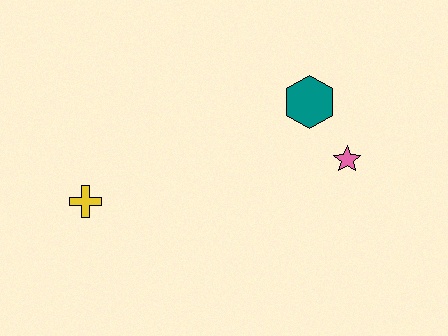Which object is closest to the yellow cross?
The teal hexagon is closest to the yellow cross.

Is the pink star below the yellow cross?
No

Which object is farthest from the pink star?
The yellow cross is farthest from the pink star.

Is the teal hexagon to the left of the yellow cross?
No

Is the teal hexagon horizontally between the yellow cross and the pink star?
Yes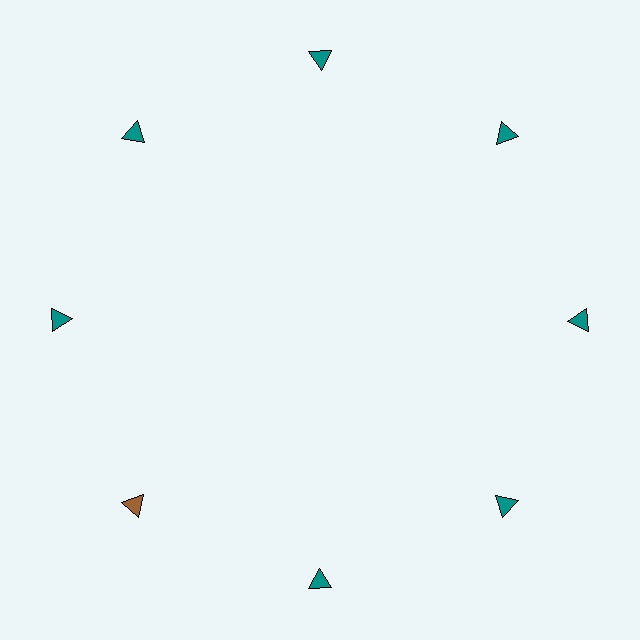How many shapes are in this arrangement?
There are 8 shapes arranged in a ring pattern.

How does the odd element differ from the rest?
It has a different color: brown instead of teal.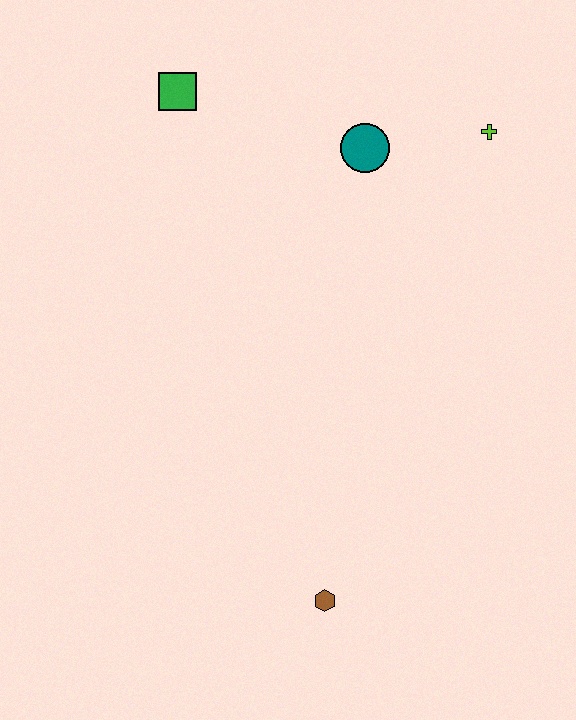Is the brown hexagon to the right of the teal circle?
No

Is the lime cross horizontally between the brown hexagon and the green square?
No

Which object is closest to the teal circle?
The lime cross is closest to the teal circle.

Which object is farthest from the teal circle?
The brown hexagon is farthest from the teal circle.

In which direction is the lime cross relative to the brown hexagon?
The lime cross is above the brown hexagon.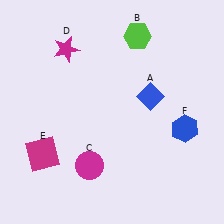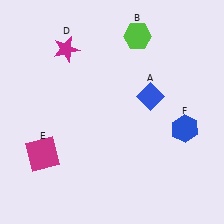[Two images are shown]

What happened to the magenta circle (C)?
The magenta circle (C) was removed in Image 2. It was in the bottom-left area of Image 1.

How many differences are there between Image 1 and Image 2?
There is 1 difference between the two images.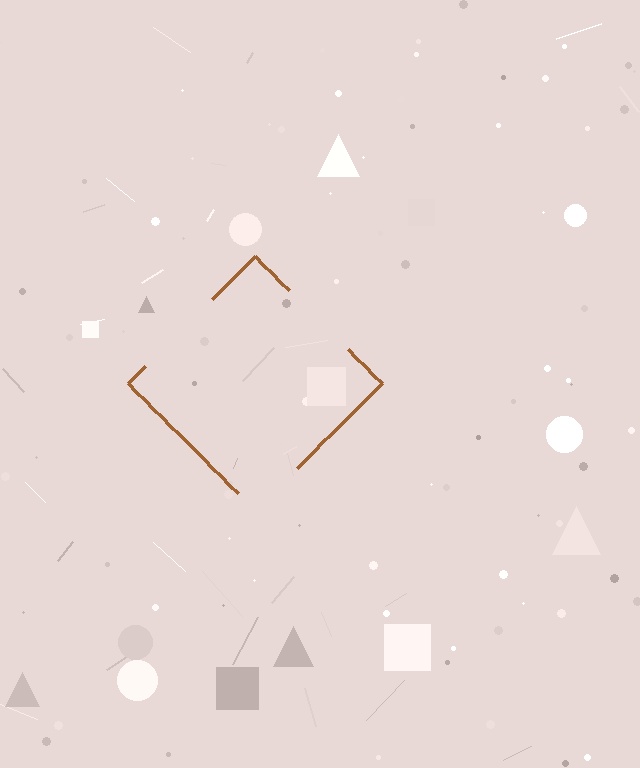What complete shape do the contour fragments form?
The contour fragments form a diamond.